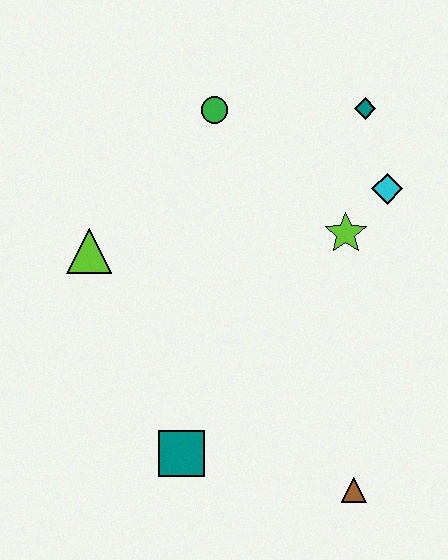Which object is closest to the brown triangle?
The teal square is closest to the brown triangle.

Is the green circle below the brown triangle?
No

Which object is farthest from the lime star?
The teal square is farthest from the lime star.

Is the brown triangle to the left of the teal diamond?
Yes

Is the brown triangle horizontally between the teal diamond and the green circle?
Yes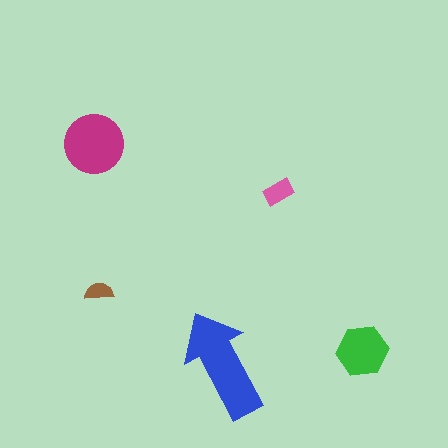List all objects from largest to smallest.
The blue arrow, the magenta circle, the green hexagon, the pink rectangle, the brown semicircle.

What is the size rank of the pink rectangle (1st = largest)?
4th.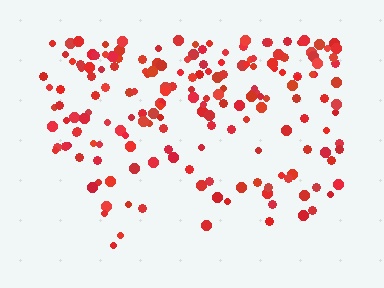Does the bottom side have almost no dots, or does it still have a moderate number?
Still a moderate number, just noticeably fewer than the top.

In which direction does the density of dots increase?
From bottom to top, with the top side densest.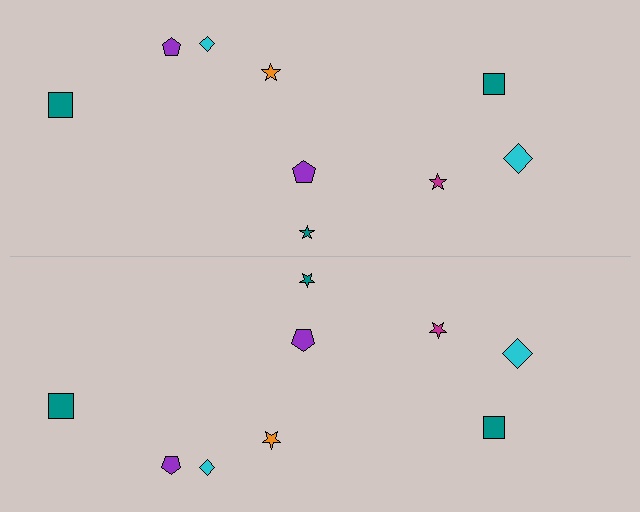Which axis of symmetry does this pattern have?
The pattern has a horizontal axis of symmetry running through the center of the image.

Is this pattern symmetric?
Yes, this pattern has bilateral (reflection) symmetry.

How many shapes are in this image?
There are 18 shapes in this image.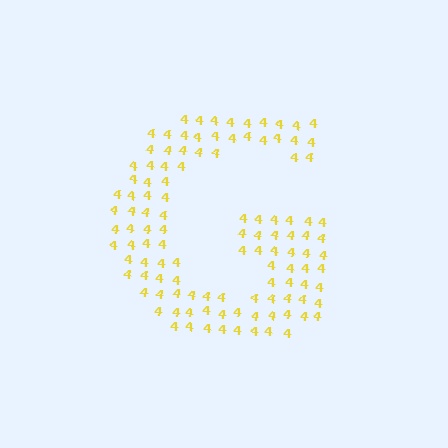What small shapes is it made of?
It is made of small digit 4's.